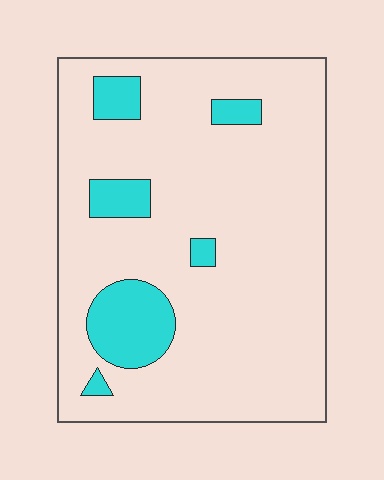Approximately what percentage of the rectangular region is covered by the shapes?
Approximately 15%.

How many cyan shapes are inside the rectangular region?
6.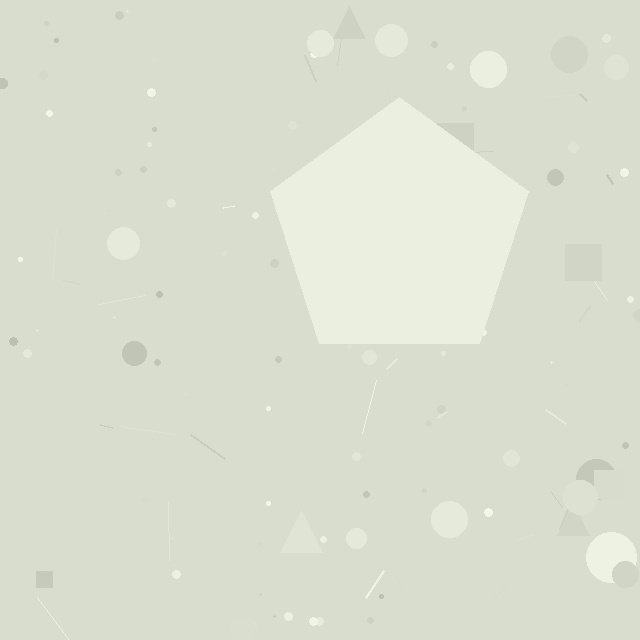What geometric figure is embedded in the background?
A pentagon is embedded in the background.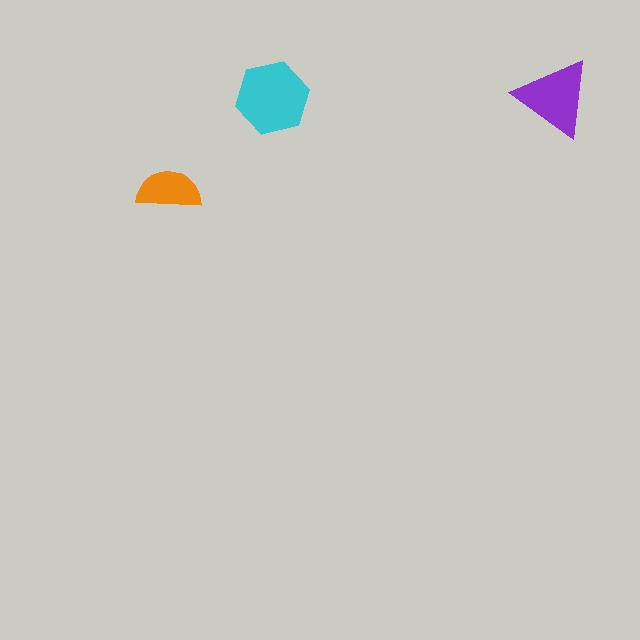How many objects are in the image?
There are 3 objects in the image.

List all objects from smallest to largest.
The orange semicircle, the purple triangle, the cyan hexagon.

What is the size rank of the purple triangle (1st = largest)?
2nd.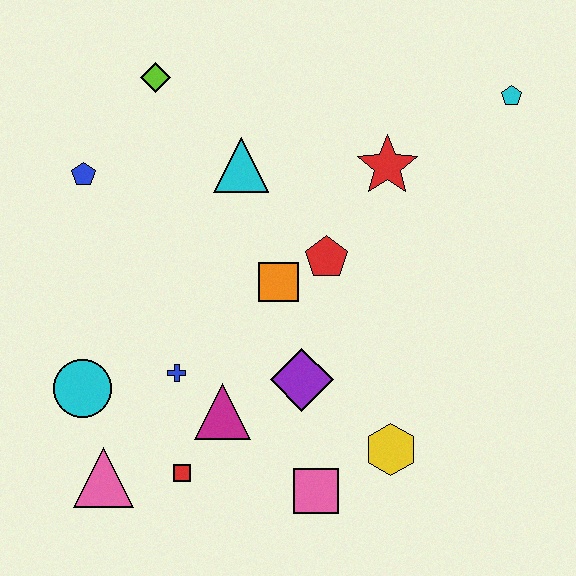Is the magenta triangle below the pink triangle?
No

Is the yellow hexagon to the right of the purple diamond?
Yes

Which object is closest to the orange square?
The red pentagon is closest to the orange square.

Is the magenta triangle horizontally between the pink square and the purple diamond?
No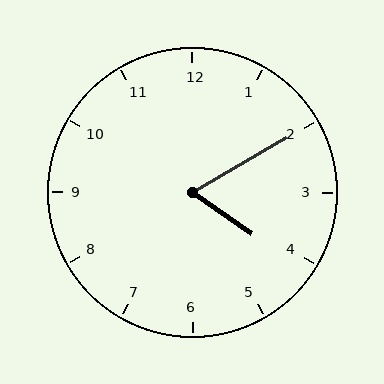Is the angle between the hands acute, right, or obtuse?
It is acute.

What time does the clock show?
4:10.